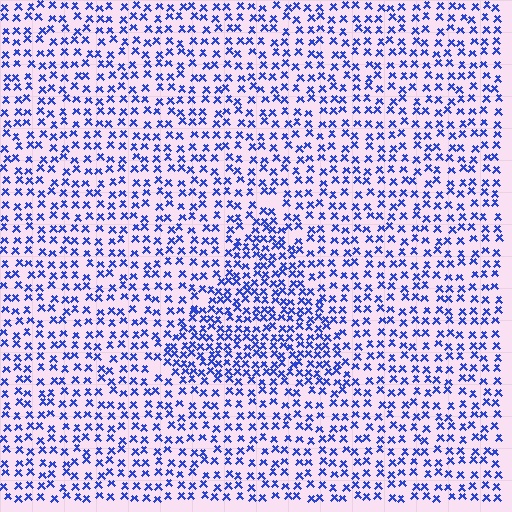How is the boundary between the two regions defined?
The boundary is defined by a change in element density (approximately 1.7x ratio). All elements are the same color, size, and shape.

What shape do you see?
I see a triangle.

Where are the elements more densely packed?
The elements are more densely packed inside the triangle boundary.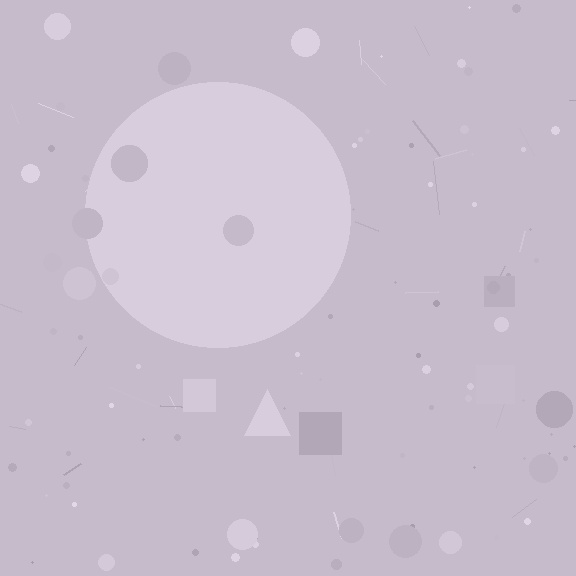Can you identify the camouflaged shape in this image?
The camouflaged shape is a circle.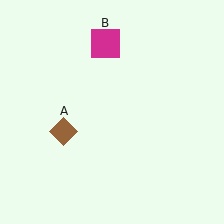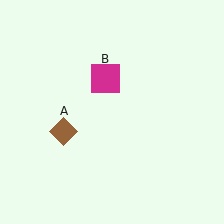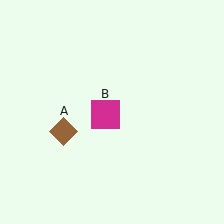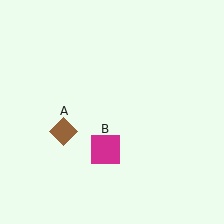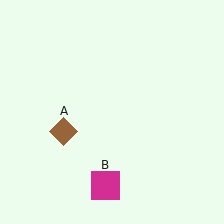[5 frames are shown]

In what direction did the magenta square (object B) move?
The magenta square (object B) moved down.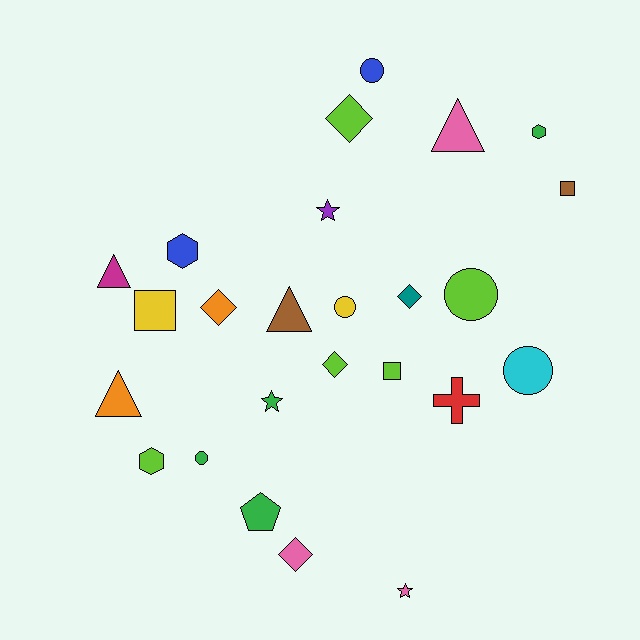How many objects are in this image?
There are 25 objects.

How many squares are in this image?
There are 3 squares.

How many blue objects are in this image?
There are 2 blue objects.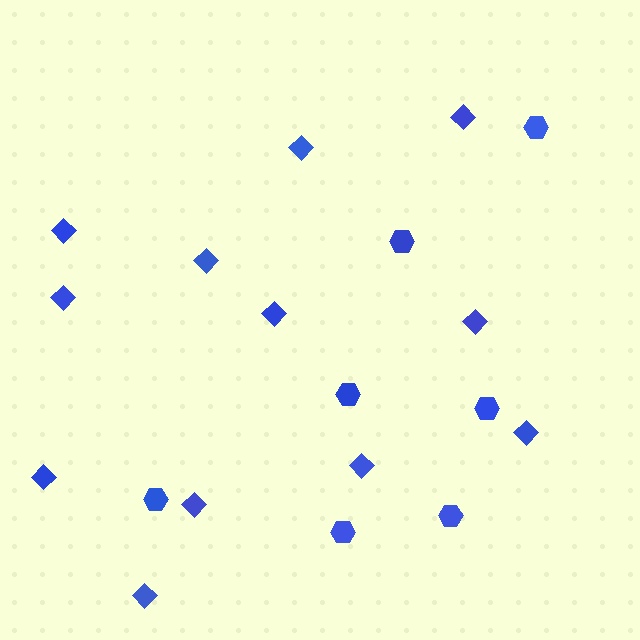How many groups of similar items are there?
There are 2 groups: one group of hexagons (7) and one group of diamonds (12).